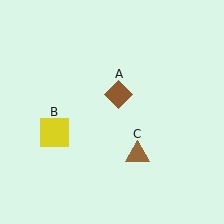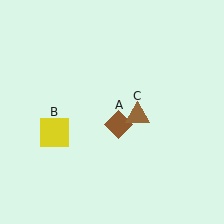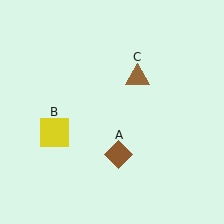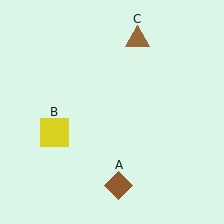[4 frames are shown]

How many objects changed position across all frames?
2 objects changed position: brown diamond (object A), brown triangle (object C).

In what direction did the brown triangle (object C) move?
The brown triangle (object C) moved up.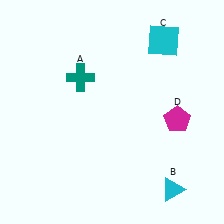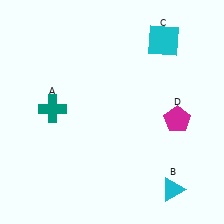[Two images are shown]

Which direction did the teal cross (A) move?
The teal cross (A) moved down.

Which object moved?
The teal cross (A) moved down.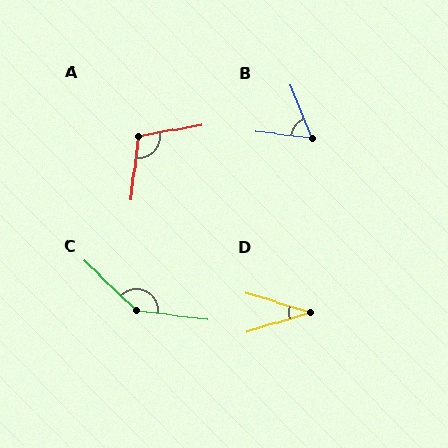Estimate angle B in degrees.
Approximately 62 degrees.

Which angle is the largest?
C, at approximately 143 degrees.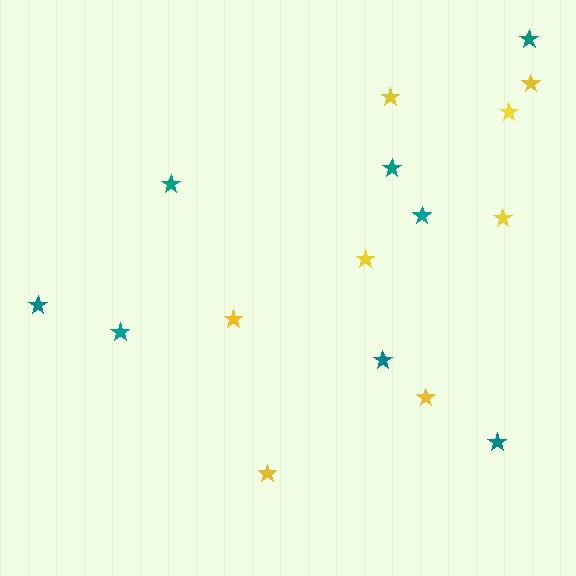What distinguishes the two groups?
There are 2 groups: one group of teal stars (8) and one group of yellow stars (8).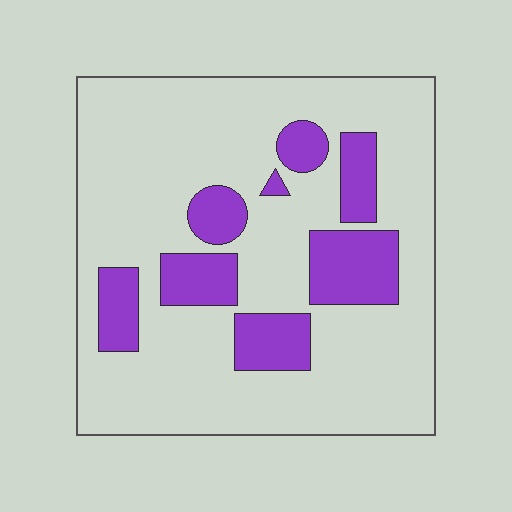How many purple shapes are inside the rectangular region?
8.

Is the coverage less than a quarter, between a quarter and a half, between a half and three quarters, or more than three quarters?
Less than a quarter.